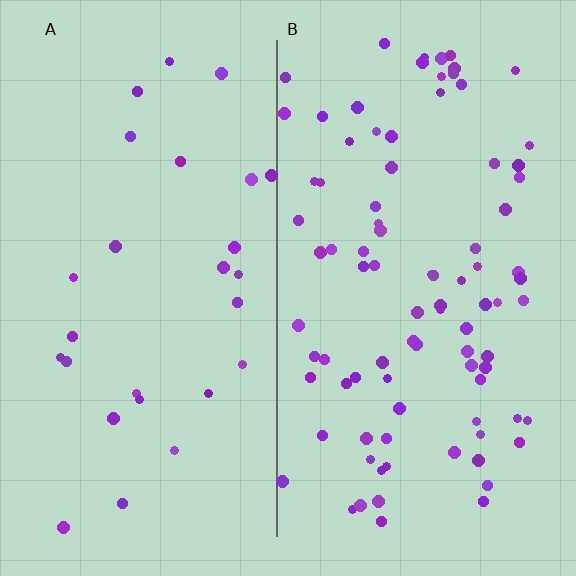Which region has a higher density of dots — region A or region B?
B (the right).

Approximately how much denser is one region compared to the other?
Approximately 3.2× — region B over region A.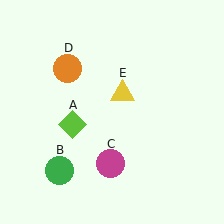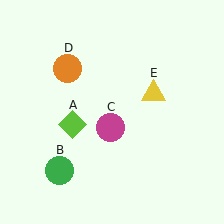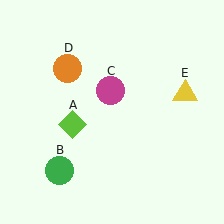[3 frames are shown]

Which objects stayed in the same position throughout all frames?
Lime diamond (object A) and green circle (object B) and orange circle (object D) remained stationary.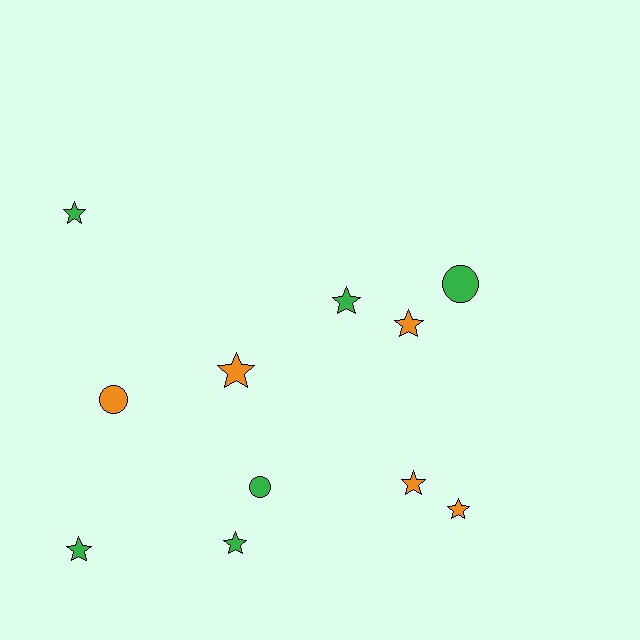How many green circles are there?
There are 2 green circles.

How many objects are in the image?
There are 11 objects.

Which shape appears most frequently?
Star, with 8 objects.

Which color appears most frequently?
Green, with 6 objects.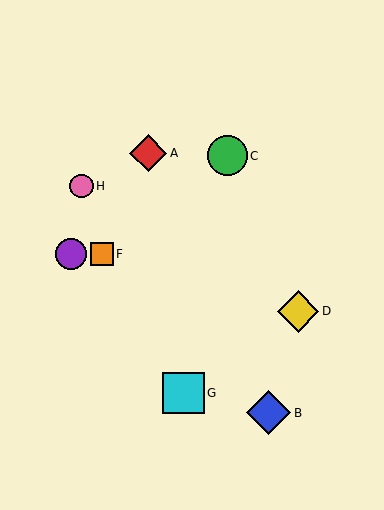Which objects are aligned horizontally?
Objects E, F are aligned horizontally.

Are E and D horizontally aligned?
No, E is at y≈254 and D is at y≈311.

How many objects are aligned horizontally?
2 objects (E, F) are aligned horizontally.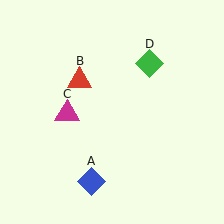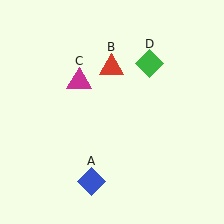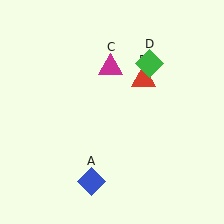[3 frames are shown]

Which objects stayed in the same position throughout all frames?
Blue diamond (object A) and green diamond (object D) remained stationary.